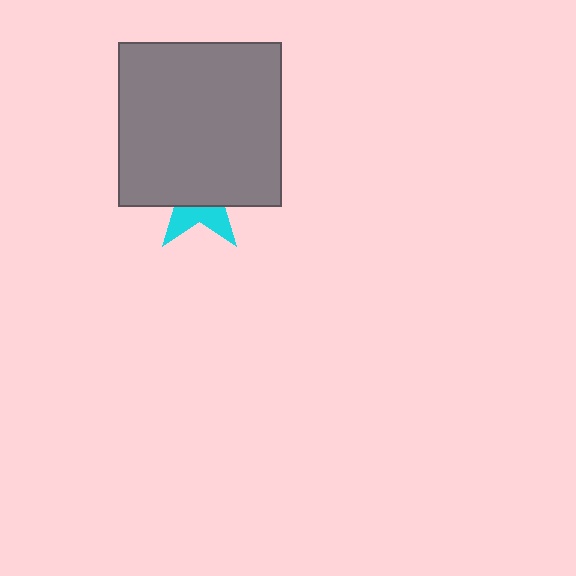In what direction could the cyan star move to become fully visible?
The cyan star could move down. That would shift it out from behind the gray square entirely.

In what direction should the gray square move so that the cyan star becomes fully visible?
The gray square should move up. That is the shortest direction to clear the overlap and leave the cyan star fully visible.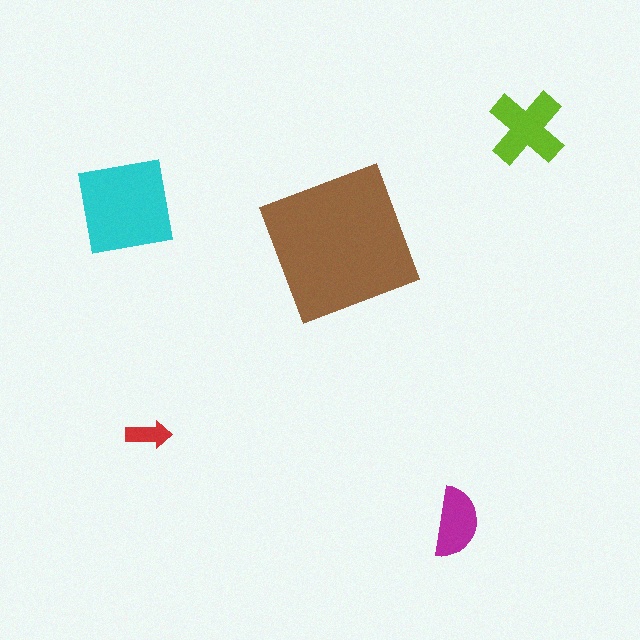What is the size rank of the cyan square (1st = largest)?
2nd.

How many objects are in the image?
There are 5 objects in the image.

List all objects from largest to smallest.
The brown square, the cyan square, the lime cross, the magenta semicircle, the red arrow.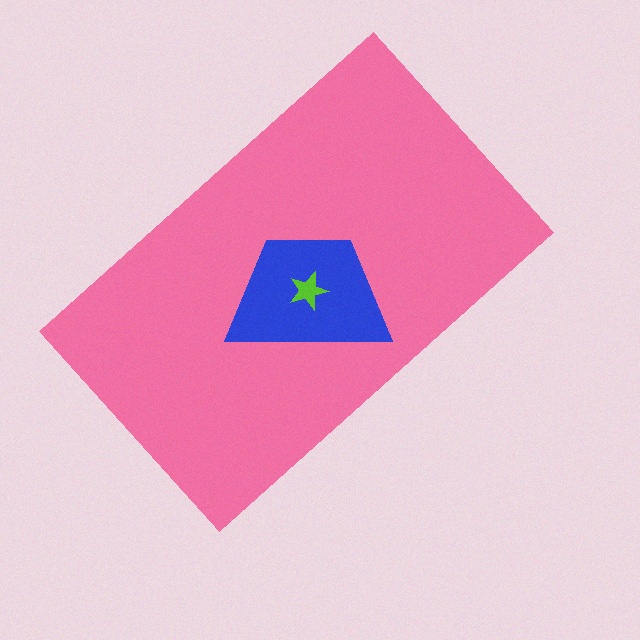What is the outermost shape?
The pink rectangle.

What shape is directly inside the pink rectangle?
The blue trapezoid.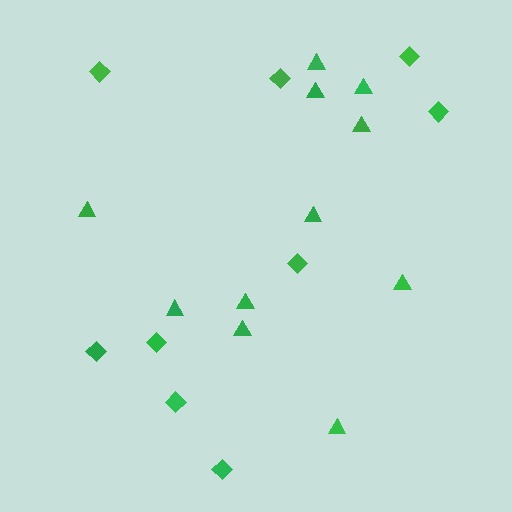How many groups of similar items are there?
There are 2 groups: one group of diamonds (9) and one group of triangles (11).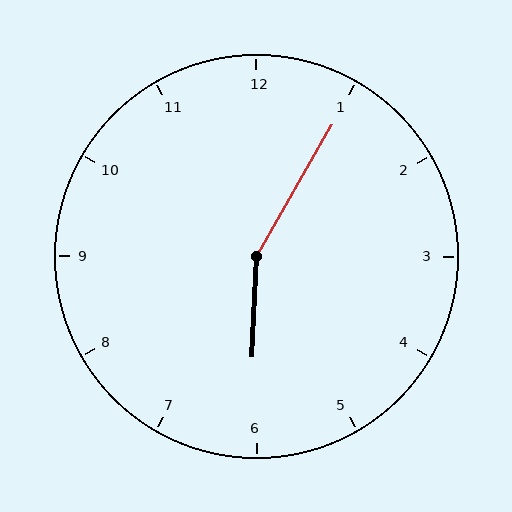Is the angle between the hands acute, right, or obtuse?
It is obtuse.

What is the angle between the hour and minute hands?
Approximately 152 degrees.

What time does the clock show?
6:05.